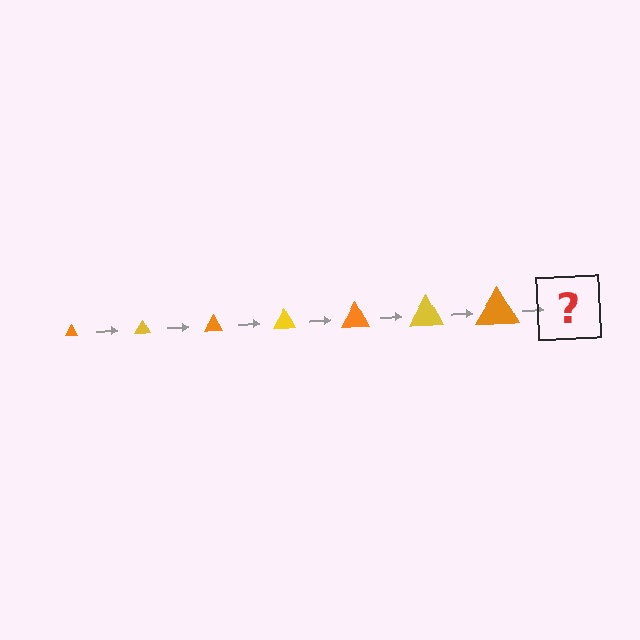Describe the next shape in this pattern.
It should be a yellow triangle, larger than the previous one.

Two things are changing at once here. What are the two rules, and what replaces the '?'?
The two rules are that the triangle grows larger each step and the color cycles through orange and yellow. The '?' should be a yellow triangle, larger than the previous one.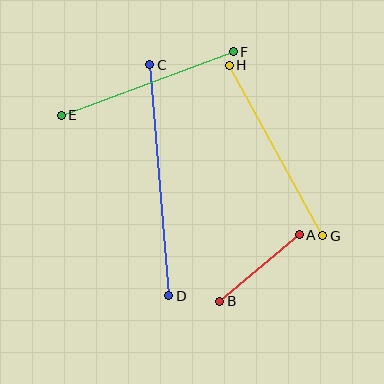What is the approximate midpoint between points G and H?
The midpoint is at approximately (276, 151) pixels.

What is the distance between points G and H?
The distance is approximately 194 pixels.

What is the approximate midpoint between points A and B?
The midpoint is at approximately (259, 268) pixels.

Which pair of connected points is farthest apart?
Points C and D are farthest apart.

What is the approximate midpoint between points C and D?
The midpoint is at approximately (159, 180) pixels.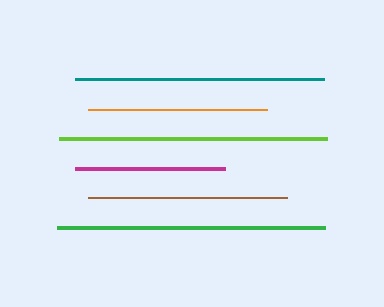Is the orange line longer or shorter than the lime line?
The lime line is longer than the orange line.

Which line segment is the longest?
The lime line is the longest at approximately 269 pixels.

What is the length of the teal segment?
The teal segment is approximately 249 pixels long.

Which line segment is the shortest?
The magenta line is the shortest at approximately 150 pixels.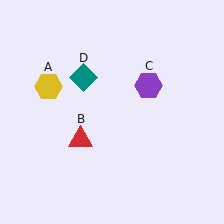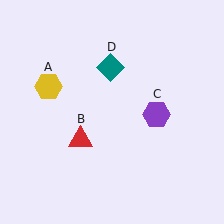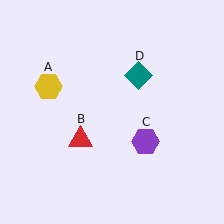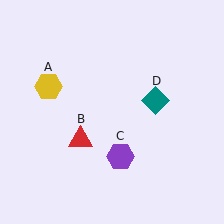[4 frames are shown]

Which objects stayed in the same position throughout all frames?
Yellow hexagon (object A) and red triangle (object B) remained stationary.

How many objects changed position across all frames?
2 objects changed position: purple hexagon (object C), teal diamond (object D).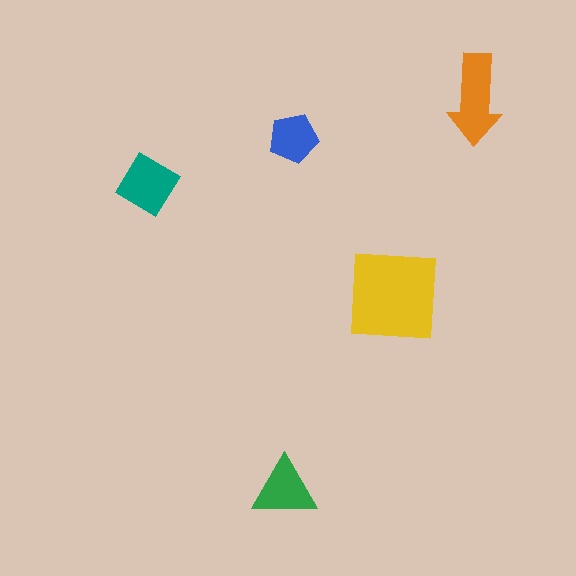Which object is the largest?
The yellow square.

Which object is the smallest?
The blue pentagon.